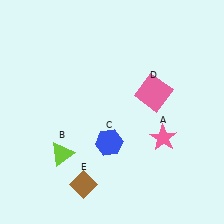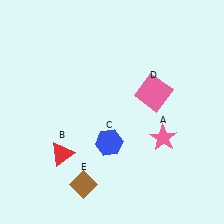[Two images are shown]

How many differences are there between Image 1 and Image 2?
There is 1 difference between the two images.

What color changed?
The triangle (B) changed from lime in Image 1 to red in Image 2.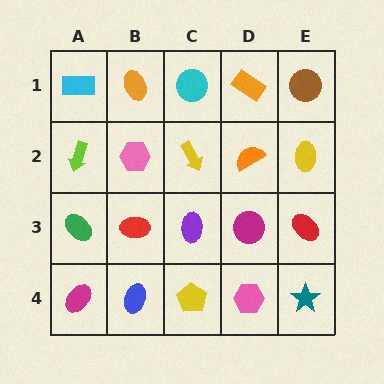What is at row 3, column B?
A red ellipse.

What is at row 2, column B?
A pink hexagon.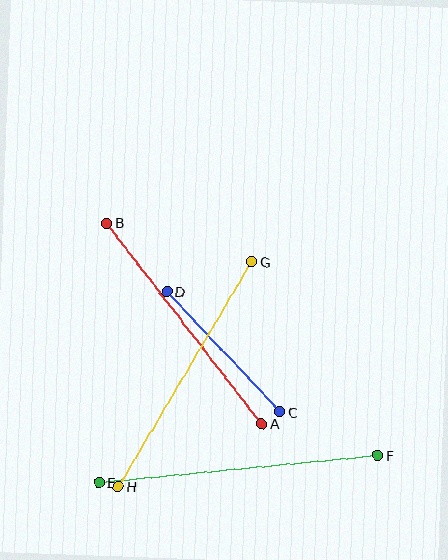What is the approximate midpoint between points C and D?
The midpoint is at approximately (223, 352) pixels.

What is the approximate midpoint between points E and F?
The midpoint is at approximately (238, 469) pixels.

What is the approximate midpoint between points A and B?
The midpoint is at approximately (184, 323) pixels.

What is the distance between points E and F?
The distance is approximately 280 pixels.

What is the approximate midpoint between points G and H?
The midpoint is at approximately (185, 374) pixels.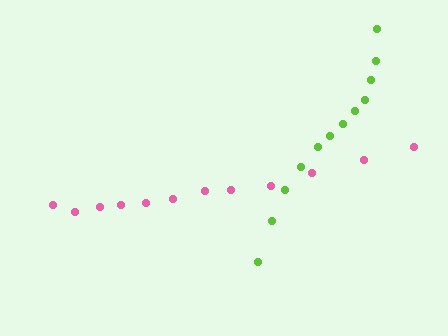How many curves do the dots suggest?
There are 2 distinct paths.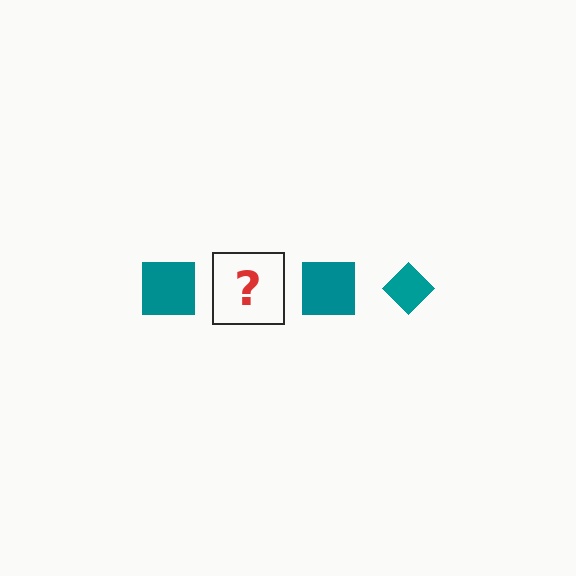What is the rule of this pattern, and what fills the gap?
The rule is that the pattern cycles through square, diamond shapes in teal. The gap should be filled with a teal diamond.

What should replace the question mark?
The question mark should be replaced with a teal diamond.